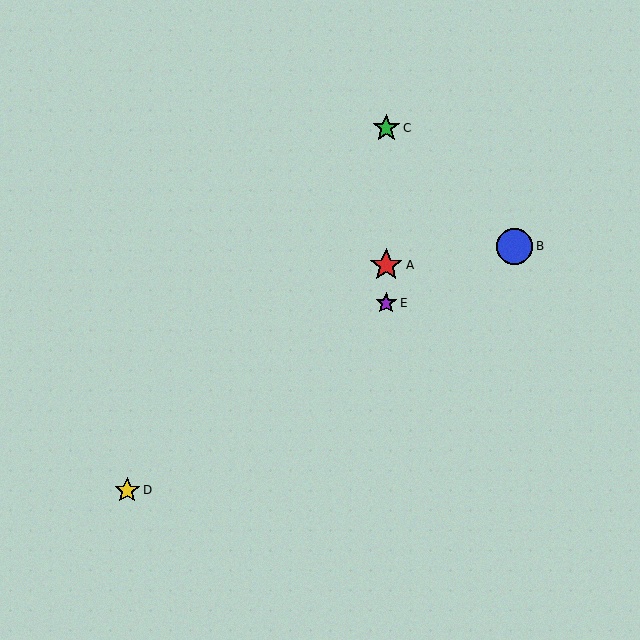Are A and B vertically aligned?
No, A is at x≈386 and B is at x≈515.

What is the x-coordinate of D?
Object D is at x≈127.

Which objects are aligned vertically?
Objects A, C, E are aligned vertically.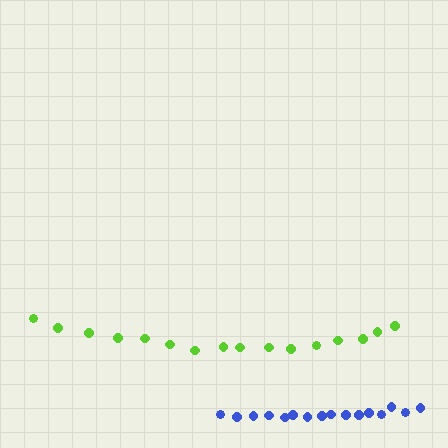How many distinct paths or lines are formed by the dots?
There are 2 distinct paths.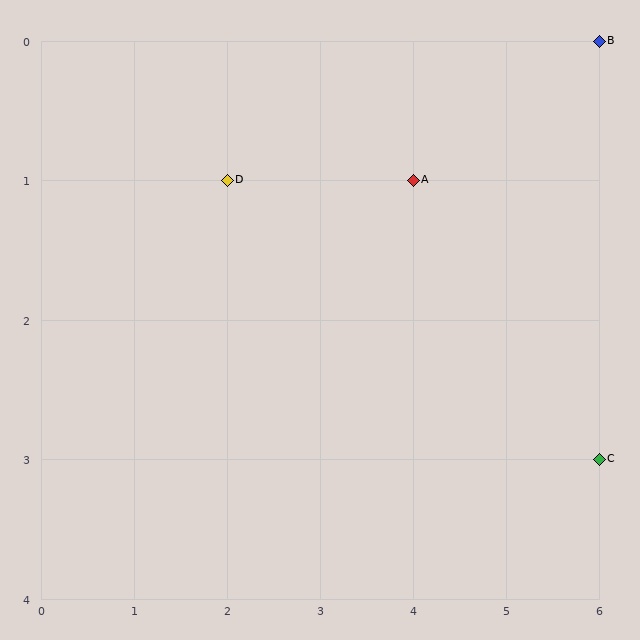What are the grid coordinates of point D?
Point D is at grid coordinates (2, 1).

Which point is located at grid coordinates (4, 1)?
Point A is at (4, 1).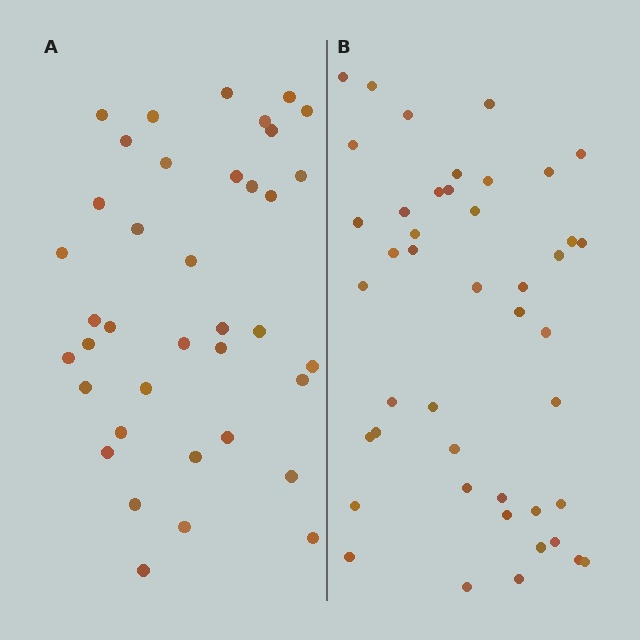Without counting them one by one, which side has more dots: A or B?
Region B (the right region) has more dots.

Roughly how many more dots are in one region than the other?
Region B has about 6 more dots than region A.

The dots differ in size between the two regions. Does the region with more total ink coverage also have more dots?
No. Region A has more total ink coverage because its dots are larger, but region B actually contains more individual dots. Total area can be misleading — the number of items is what matters here.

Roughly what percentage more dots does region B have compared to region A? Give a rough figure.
About 15% more.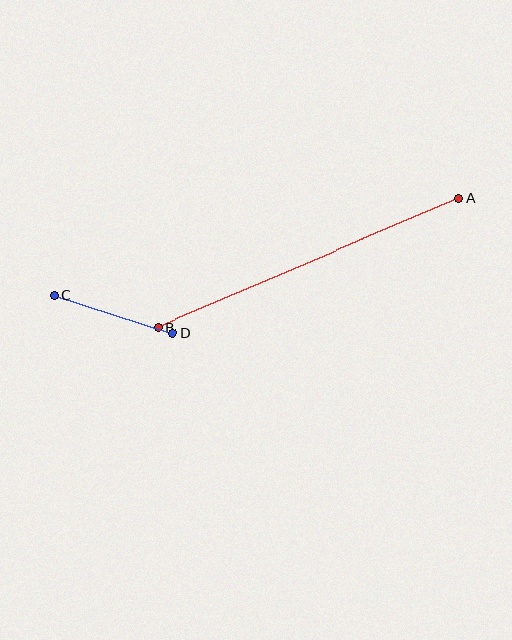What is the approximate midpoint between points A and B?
The midpoint is at approximately (309, 263) pixels.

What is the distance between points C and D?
The distance is approximately 125 pixels.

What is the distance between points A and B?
The distance is approximately 327 pixels.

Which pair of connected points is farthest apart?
Points A and B are farthest apart.